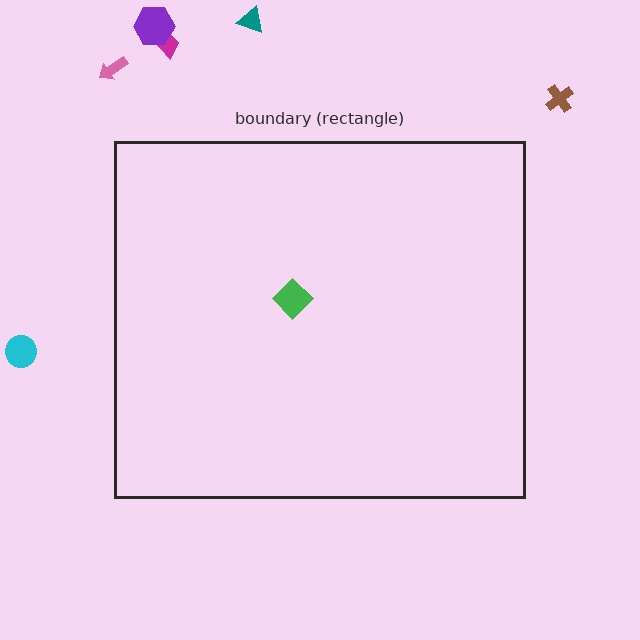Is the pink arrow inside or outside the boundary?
Outside.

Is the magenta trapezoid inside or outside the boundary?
Outside.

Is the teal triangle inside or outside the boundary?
Outside.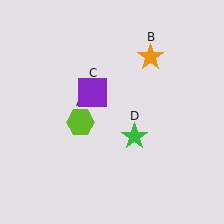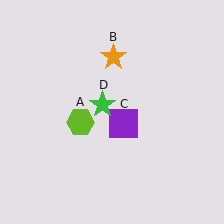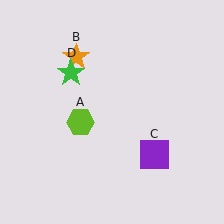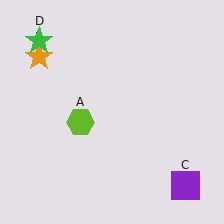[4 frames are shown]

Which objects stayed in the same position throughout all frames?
Lime hexagon (object A) remained stationary.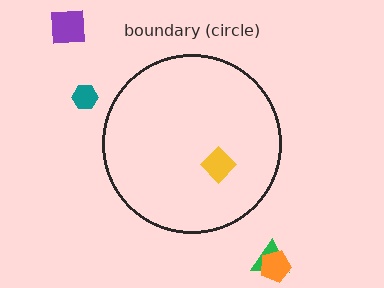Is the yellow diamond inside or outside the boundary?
Inside.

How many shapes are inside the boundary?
1 inside, 4 outside.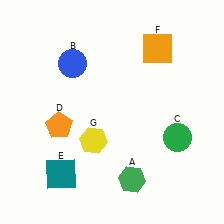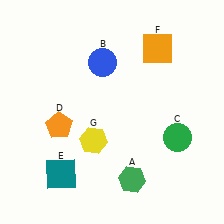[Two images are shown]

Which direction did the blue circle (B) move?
The blue circle (B) moved right.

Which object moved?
The blue circle (B) moved right.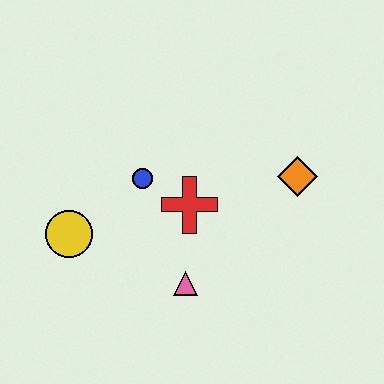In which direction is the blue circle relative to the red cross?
The blue circle is to the left of the red cross.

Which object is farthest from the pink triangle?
The orange diamond is farthest from the pink triangle.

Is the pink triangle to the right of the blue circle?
Yes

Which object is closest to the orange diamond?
The red cross is closest to the orange diamond.